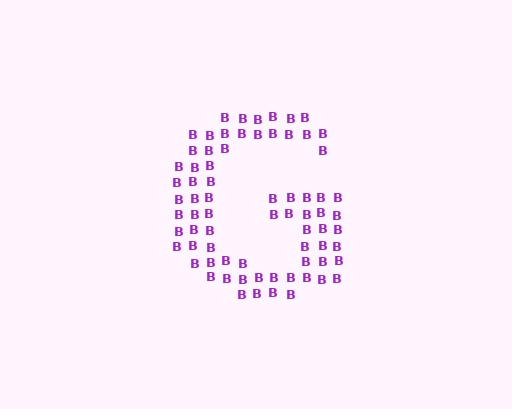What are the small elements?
The small elements are letter B's.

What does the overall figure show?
The overall figure shows the letter G.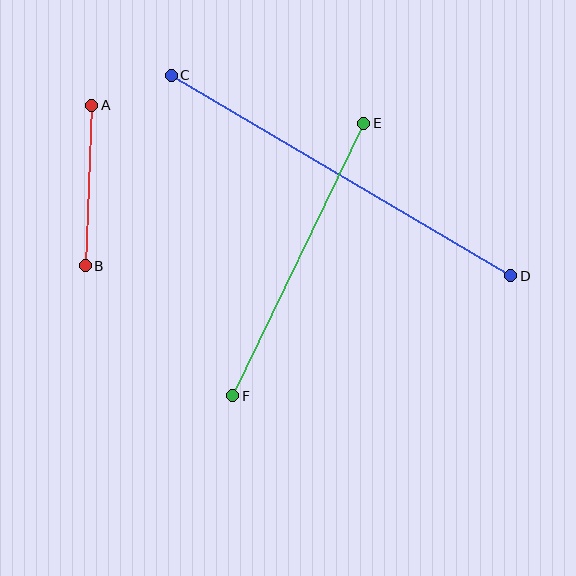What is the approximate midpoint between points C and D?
The midpoint is at approximately (341, 175) pixels.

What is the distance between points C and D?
The distance is approximately 395 pixels.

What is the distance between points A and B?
The distance is approximately 161 pixels.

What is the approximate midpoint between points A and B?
The midpoint is at approximately (89, 185) pixels.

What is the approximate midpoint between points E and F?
The midpoint is at approximately (298, 260) pixels.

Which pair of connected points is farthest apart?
Points C and D are farthest apart.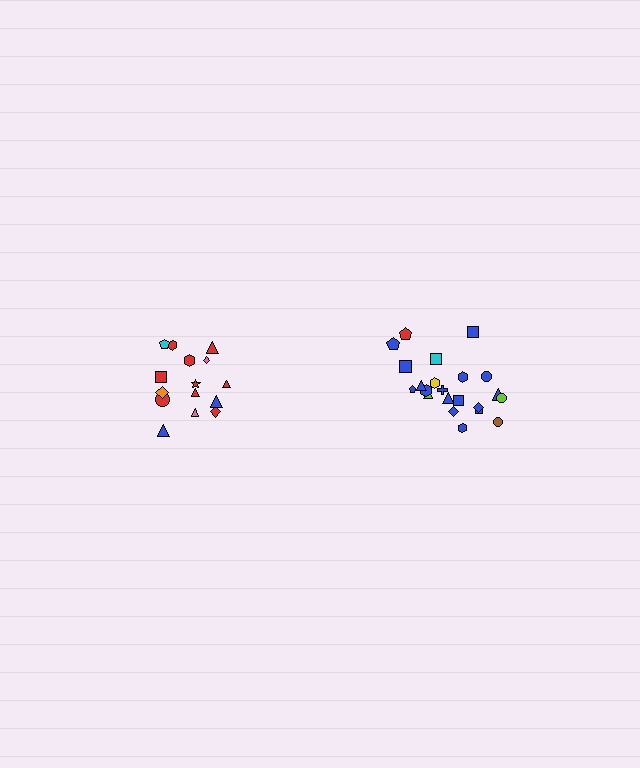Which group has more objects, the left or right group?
The right group.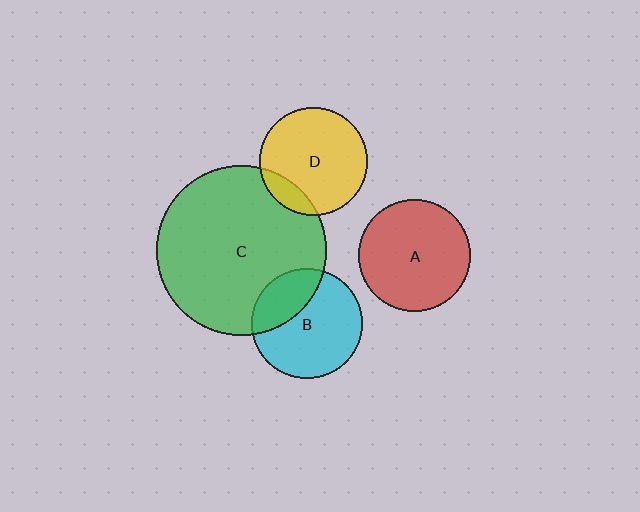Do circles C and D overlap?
Yes.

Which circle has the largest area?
Circle C (green).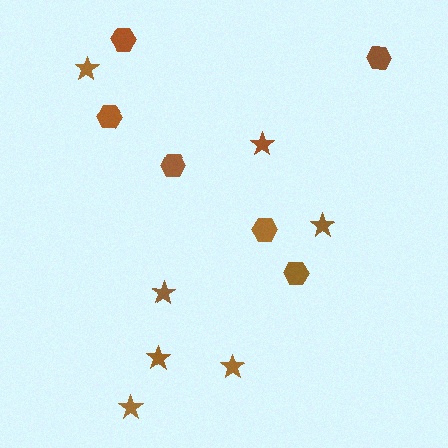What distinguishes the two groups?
There are 2 groups: one group of hexagons (6) and one group of stars (7).